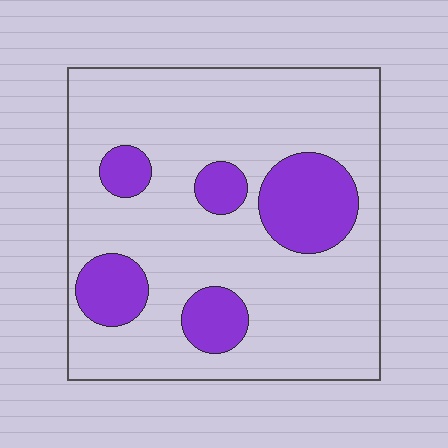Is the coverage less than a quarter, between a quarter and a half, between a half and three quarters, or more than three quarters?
Less than a quarter.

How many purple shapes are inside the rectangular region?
5.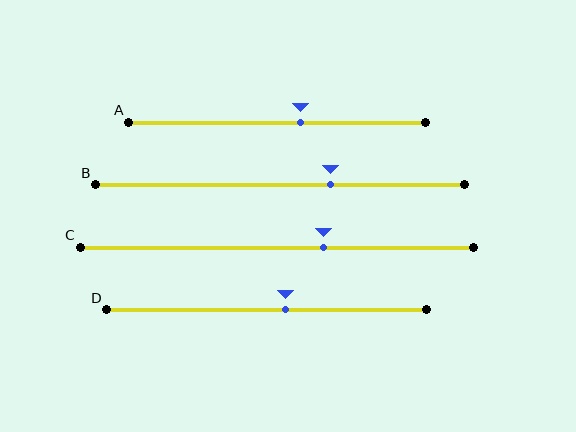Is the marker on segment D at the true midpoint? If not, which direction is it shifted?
No, the marker on segment D is shifted to the right by about 6% of the segment length.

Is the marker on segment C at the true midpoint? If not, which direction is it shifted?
No, the marker on segment C is shifted to the right by about 12% of the segment length.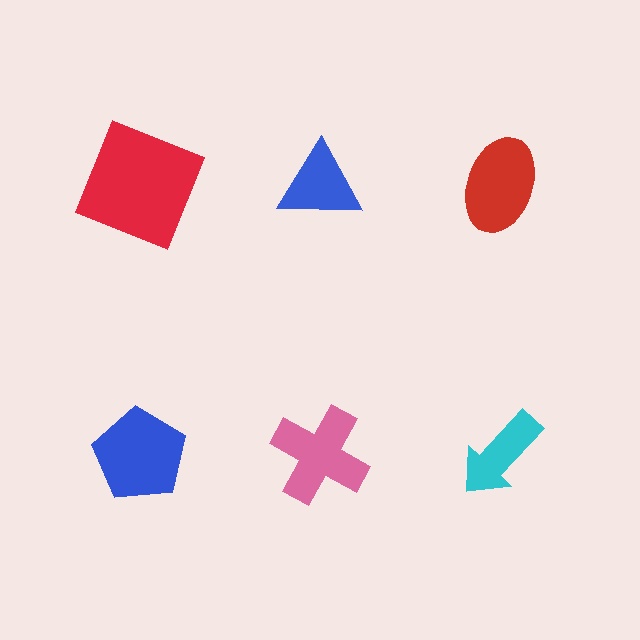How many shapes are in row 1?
3 shapes.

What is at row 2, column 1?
A blue pentagon.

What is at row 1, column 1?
A red square.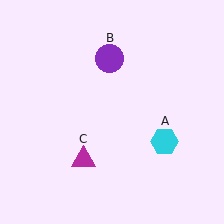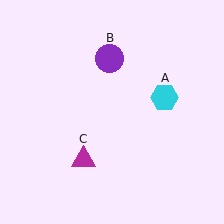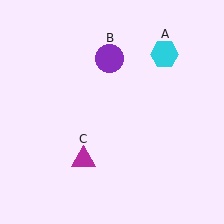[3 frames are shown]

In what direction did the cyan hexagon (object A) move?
The cyan hexagon (object A) moved up.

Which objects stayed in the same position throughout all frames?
Purple circle (object B) and magenta triangle (object C) remained stationary.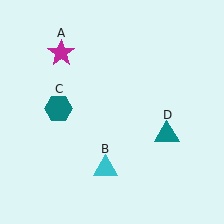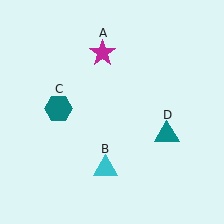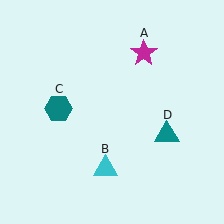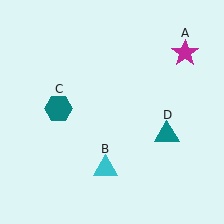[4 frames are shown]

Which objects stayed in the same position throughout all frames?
Cyan triangle (object B) and teal hexagon (object C) and teal triangle (object D) remained stationary.